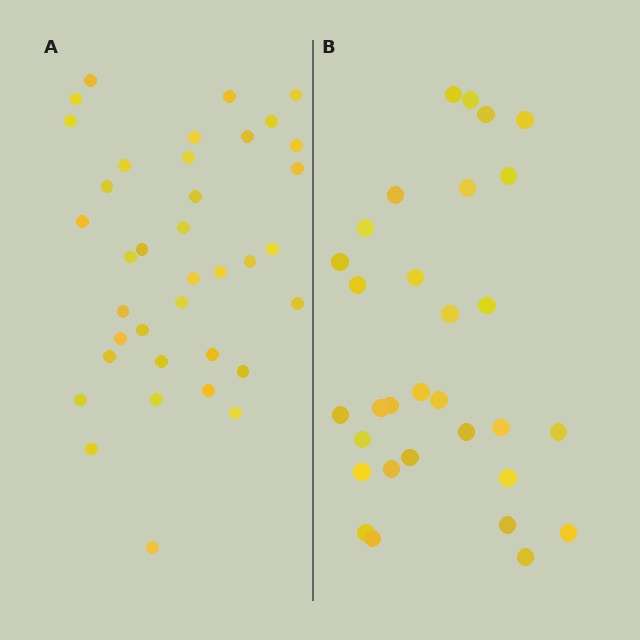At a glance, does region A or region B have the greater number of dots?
Region A (the left region) has more dots.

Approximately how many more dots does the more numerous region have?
Region A has about 6 more dots than region B.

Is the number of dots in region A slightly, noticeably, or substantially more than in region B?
Region A has only slightly more — the two regions are fairly close. The ratio is roughly 1.2 to 1.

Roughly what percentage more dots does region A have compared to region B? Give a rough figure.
About 20% more.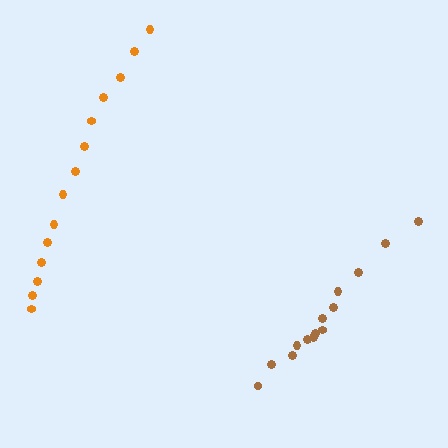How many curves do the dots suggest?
There are 2 distinct paths.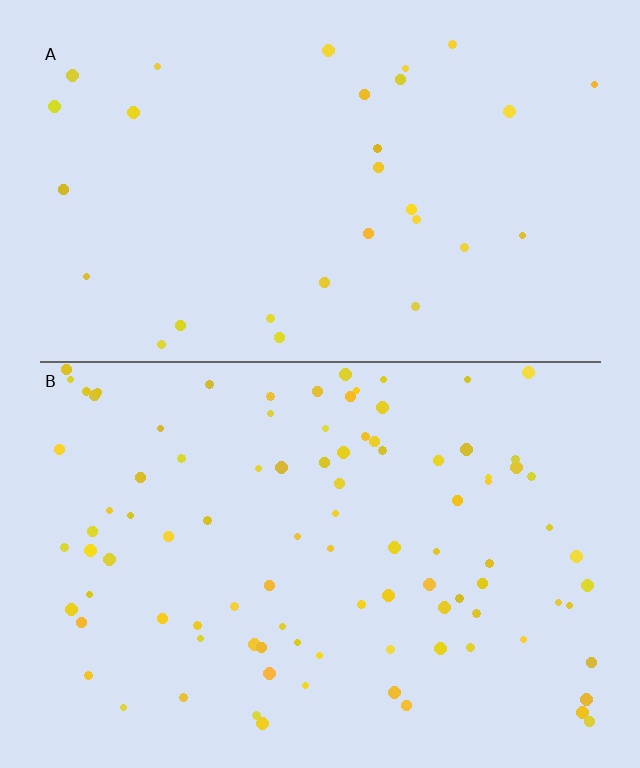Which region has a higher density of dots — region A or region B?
B (the bottom).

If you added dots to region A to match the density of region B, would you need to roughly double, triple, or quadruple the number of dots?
Approximately triple.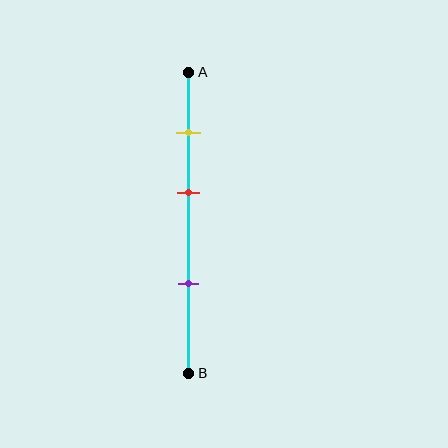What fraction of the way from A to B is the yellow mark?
The yellow mark is approximately 20% (0.2) of the way from A to B.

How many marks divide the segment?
There are 3 marks dividing the segment.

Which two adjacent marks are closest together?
The yellow and red marks are the closest adjacent pair.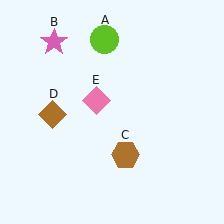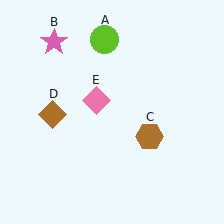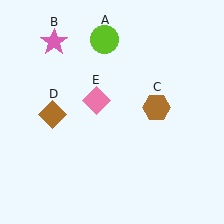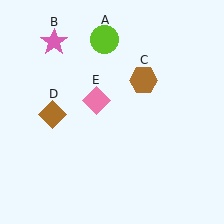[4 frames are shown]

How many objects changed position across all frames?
1 object changed position: brown hexagon (object C).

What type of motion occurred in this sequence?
The brown hexagon (object C) rotated counterclockwise around the center of the scene.